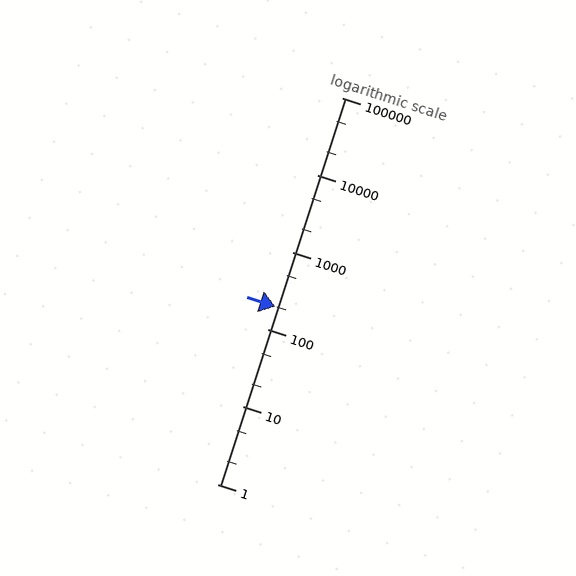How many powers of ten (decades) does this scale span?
The scale spans 5 decades, from 1 to 100000.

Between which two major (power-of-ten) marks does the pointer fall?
The pointer is between 100 and 1000.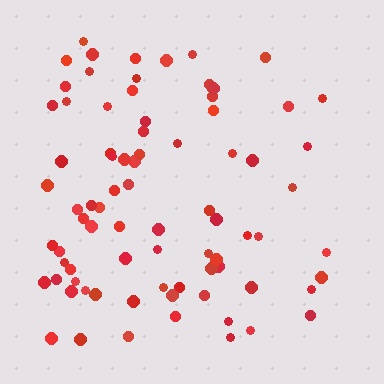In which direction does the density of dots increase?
From right to left, with the left side densest.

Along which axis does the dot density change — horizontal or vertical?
Horizontal.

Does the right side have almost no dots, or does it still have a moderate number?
Still a moderate number, just noticeably fewer than the left.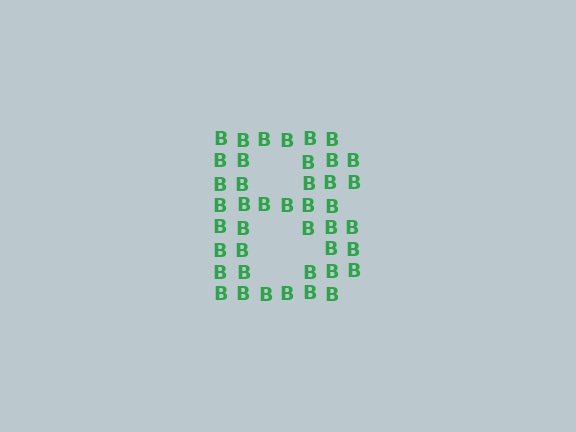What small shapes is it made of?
It is made of small letter B's.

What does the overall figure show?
The overall figure shows the letter B.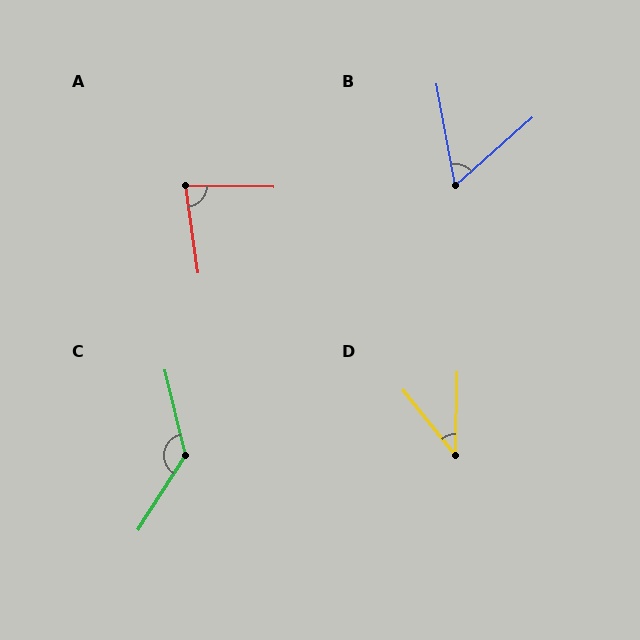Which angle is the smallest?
D, at approximately 40 degrees.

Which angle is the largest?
C, at approximately 134 degrees.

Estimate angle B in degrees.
Approximately 59 degrees.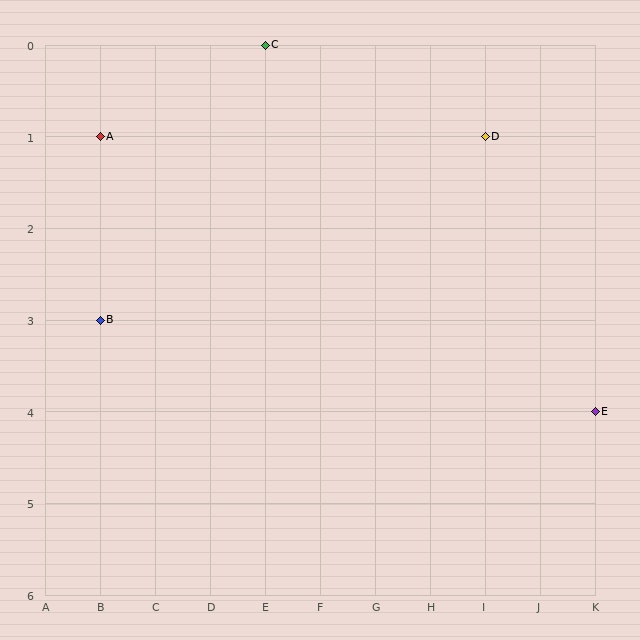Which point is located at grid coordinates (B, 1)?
Point A is at (B, 1).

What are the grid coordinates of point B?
Point B is at grid coordinates (B, 3).